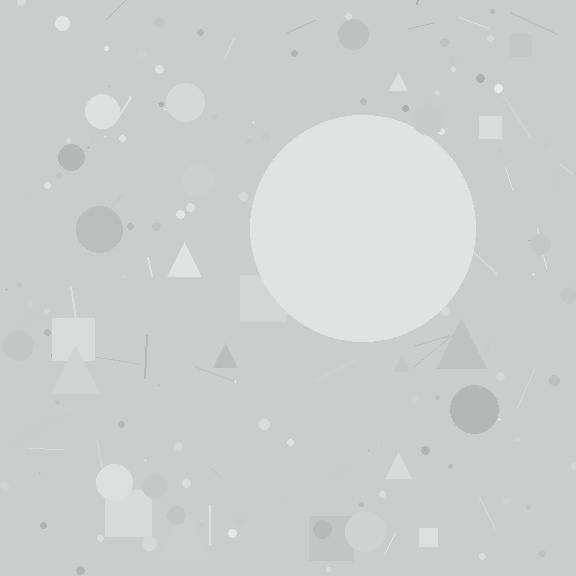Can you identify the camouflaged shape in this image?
The camouflaged shape is a circle.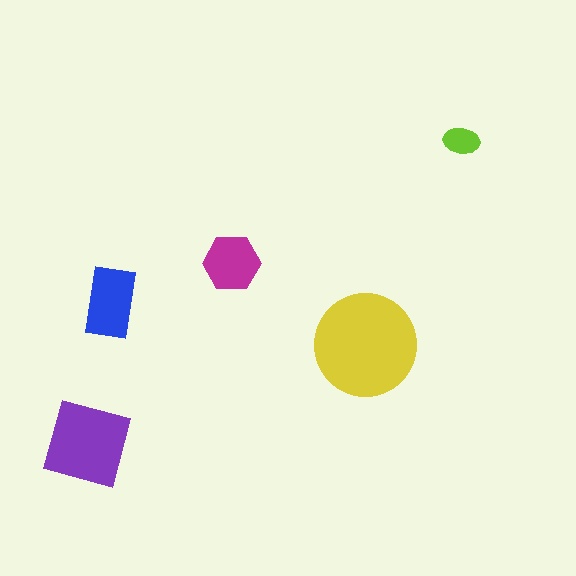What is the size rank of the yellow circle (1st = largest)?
1st.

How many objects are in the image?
There are 5 objects in the image.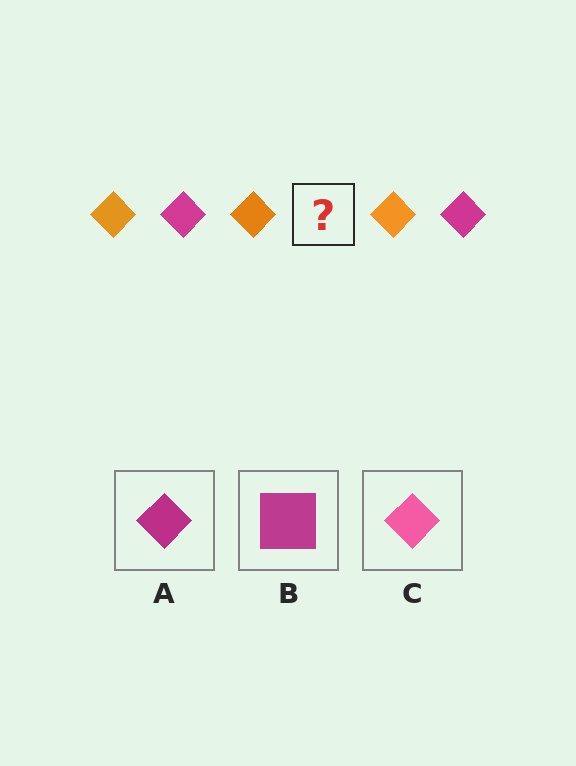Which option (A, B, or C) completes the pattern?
A.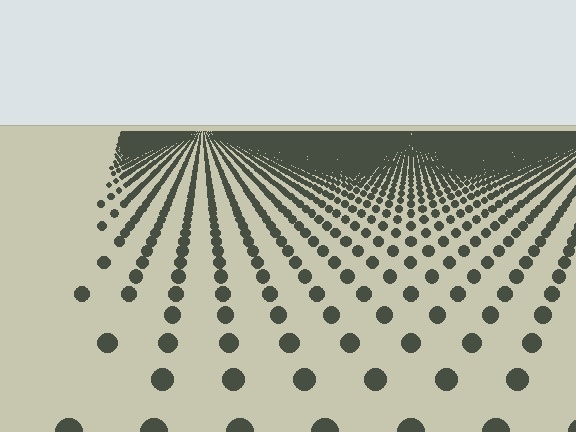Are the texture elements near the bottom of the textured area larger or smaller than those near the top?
Larger. Near the bottom, elements are closer to the viewer and appear at a bigger on-screen size.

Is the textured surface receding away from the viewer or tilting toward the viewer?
The surface is receding away from the viewer. Texture elements get smaller and denser toward the top.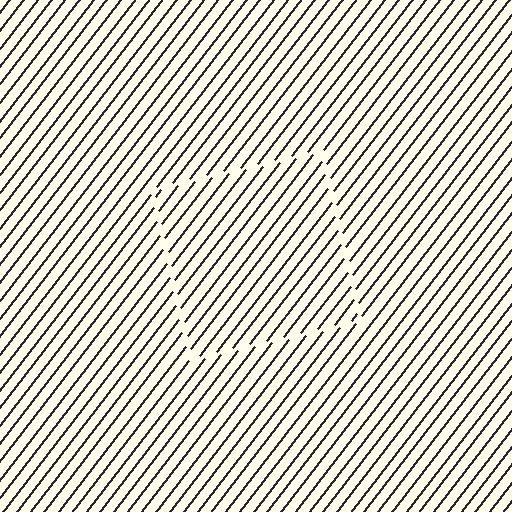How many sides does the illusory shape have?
4 sides — the line-ends trace a square.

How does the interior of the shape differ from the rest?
The interior of the shape contains the same grating, shifted by half a period — the contour is defined by the phase discontinuity where line-ends from the inner and outer gratings abut.